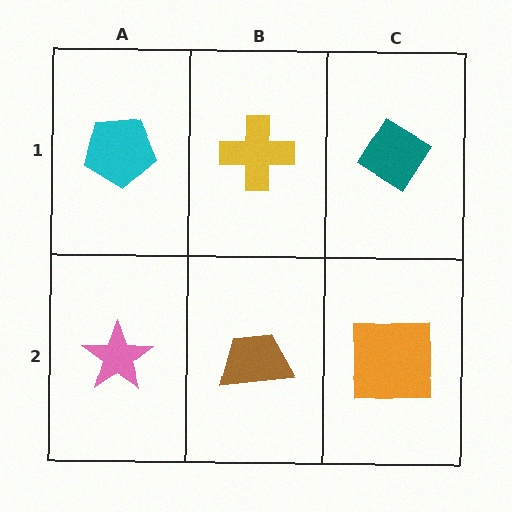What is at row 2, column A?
A pink star.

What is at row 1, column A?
A cyan pentagon.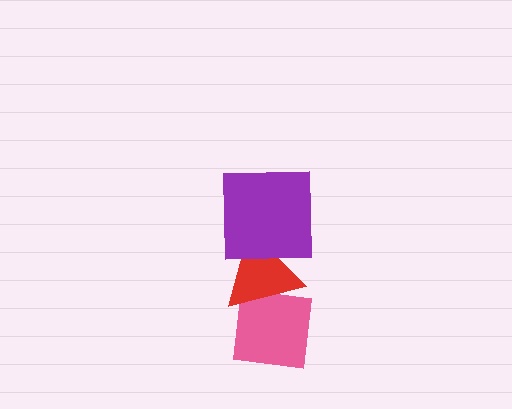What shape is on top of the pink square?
The red triangle is on top of the pink square.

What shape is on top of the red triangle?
The purple square is on top of the red triangle.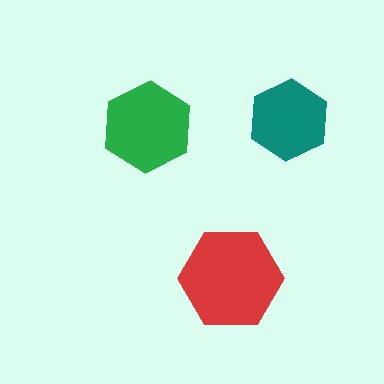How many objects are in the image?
There are 3 objects in the image.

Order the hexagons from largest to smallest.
the red one, the green one, the teal one.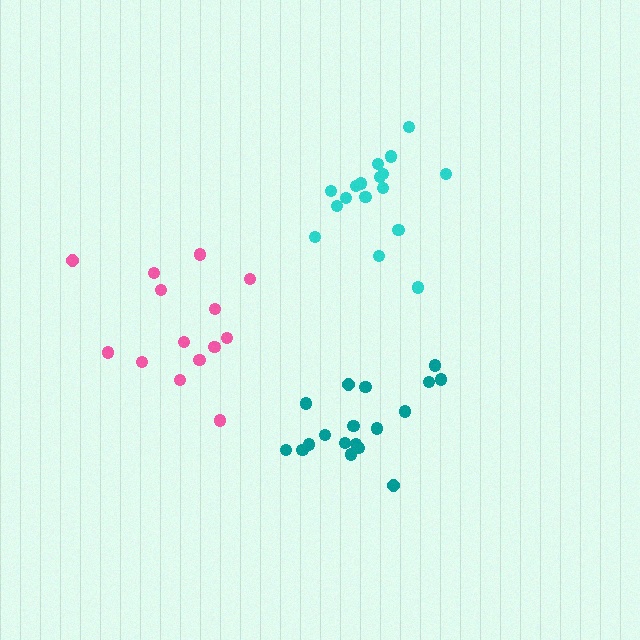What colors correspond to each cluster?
The clusters are colored: cyan, teal, pink.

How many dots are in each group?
Group 1: 17 dots, Group 2: 18 dots, Group 3: 14 dots (49 total).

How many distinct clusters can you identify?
There are 3 distinct clusters.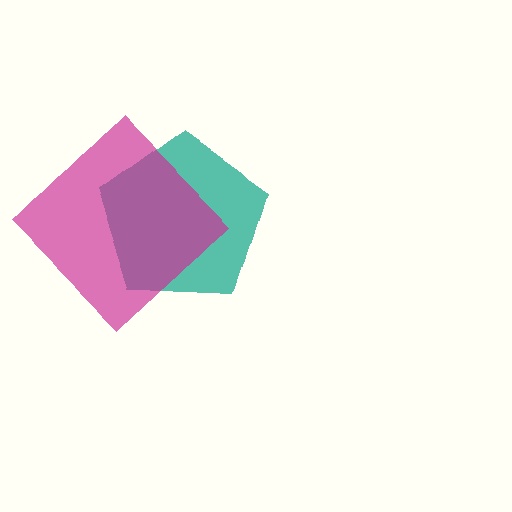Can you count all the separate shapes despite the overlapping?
Yes, there are 2 separate shapes.